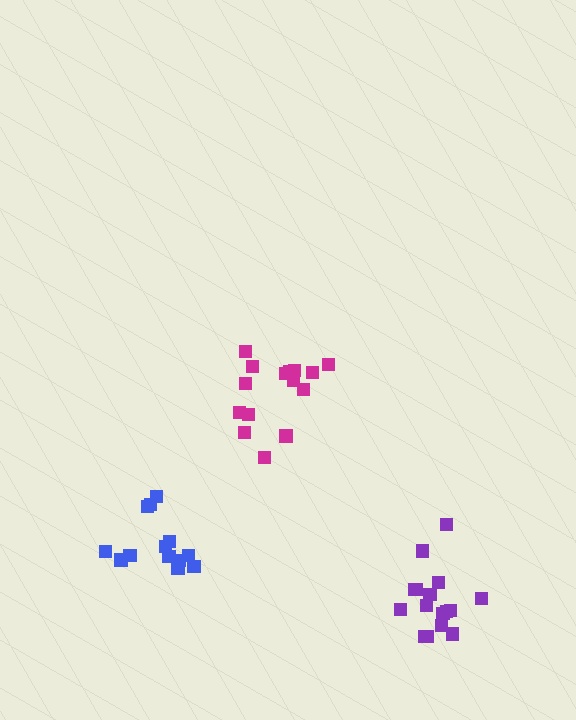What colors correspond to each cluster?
The clusters are colored: magenta, blue, purple.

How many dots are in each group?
Group 1: 15 dots, Group 2: 13 dots, Group 3: 16 dots (44 total).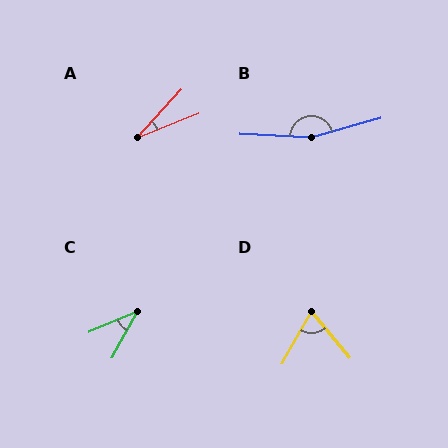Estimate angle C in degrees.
Approximately 39 degrees.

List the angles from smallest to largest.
A (25°), C (39°), D (70°), B (161°).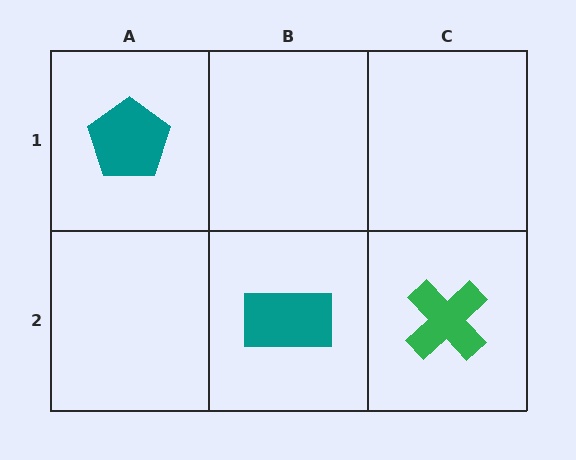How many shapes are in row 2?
2 shapes.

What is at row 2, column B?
A teal rectangle.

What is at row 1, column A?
A teal pentagon.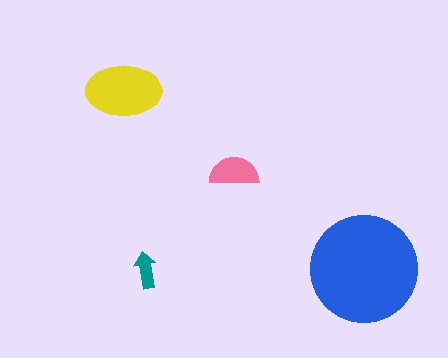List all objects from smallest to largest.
The teal arrow, the pink semicircle, the yellow ellipse, the blue circle.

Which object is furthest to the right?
The blue circle is rightmost.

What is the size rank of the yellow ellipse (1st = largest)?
2nd.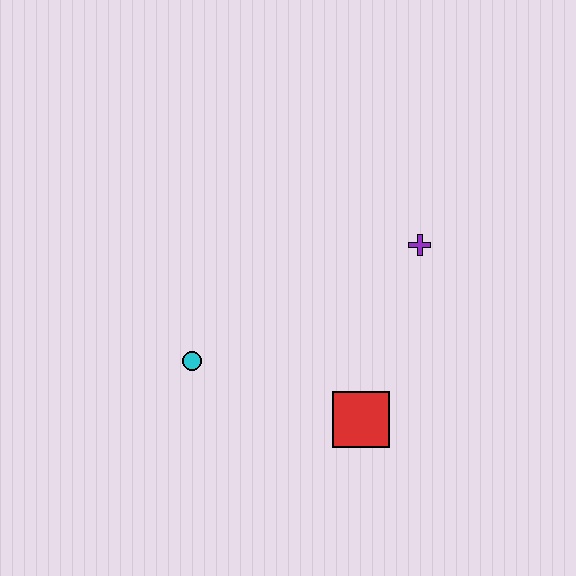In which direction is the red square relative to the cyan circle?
The red square is to the right of the cyan circle.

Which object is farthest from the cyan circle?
The purple cross is farthest from the cyan circle.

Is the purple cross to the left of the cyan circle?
No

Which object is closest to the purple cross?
The red square is closest to the purple cross.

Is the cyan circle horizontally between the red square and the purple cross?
No